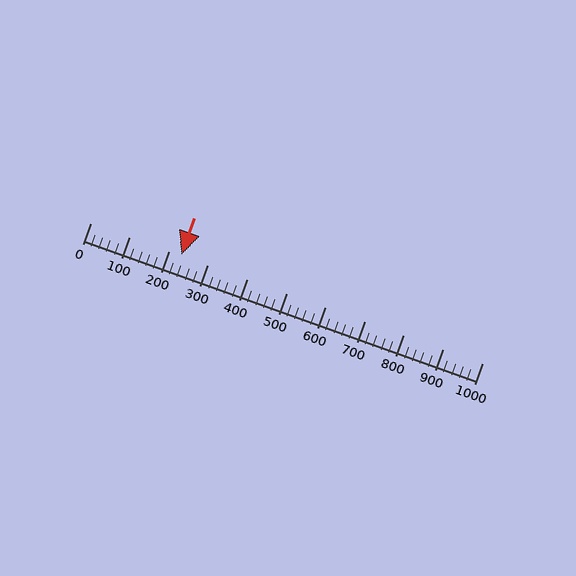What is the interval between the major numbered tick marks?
The major tick marks are spaced 100 units apart.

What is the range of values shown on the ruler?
The ruler shows values from 0 to 1000.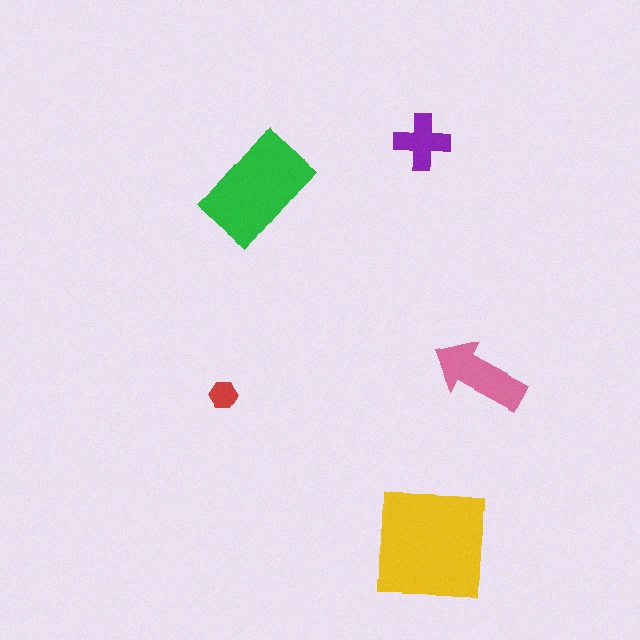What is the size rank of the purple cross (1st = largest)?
4th.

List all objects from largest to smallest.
The yellow square, the green rectangle, the pink arrow, the purple cross, the red hexagon.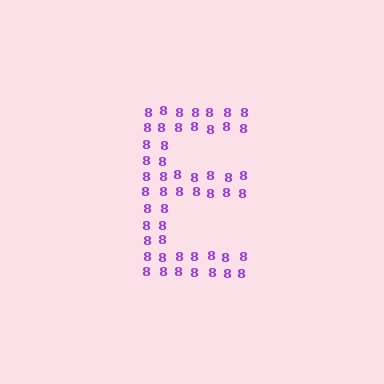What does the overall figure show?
The overall figure shows the letter E.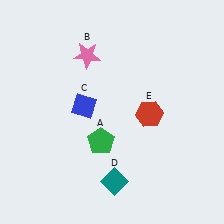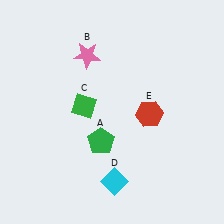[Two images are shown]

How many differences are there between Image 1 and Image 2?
There are 2 differences between the two images.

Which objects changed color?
C changed from blue to green. D changed from teal to cyan.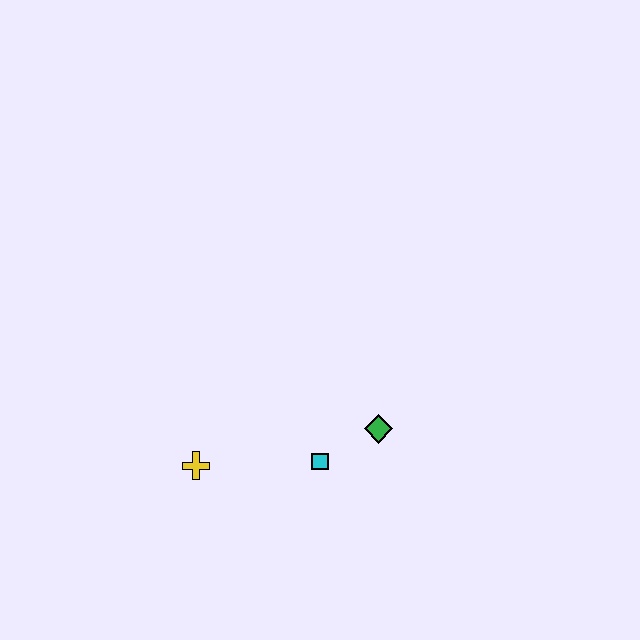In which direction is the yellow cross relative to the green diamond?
The yellow cross is to the left of the green diamond.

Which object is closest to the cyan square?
The green diamond is closest to the cyan square.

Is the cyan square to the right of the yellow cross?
Yes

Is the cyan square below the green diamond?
Yes